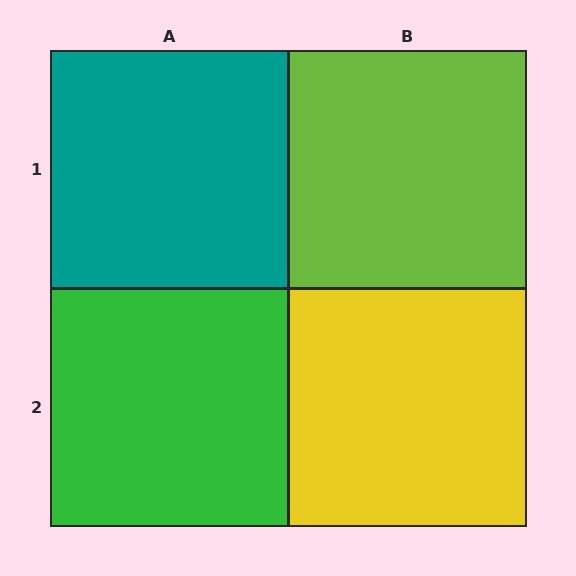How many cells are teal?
1 cell is teal.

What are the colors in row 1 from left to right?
Teal, lime.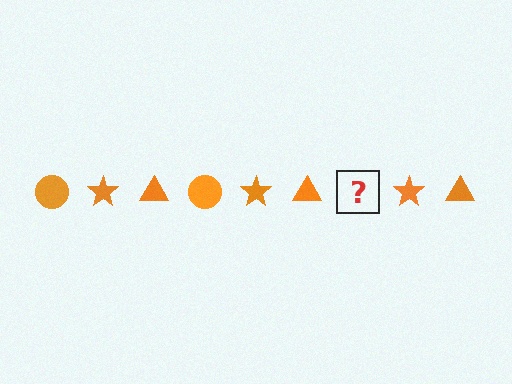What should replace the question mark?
The question mark should be replaced with an orange circle.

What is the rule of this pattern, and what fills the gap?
The rule is that the pattern cycles through circle, star, triangle shapes in orange. The gap should be filled with an orange circle.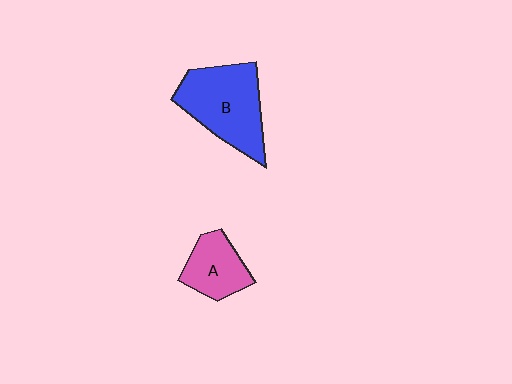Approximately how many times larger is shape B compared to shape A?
Approximately 1.8 times.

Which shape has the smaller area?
Shape A (pink).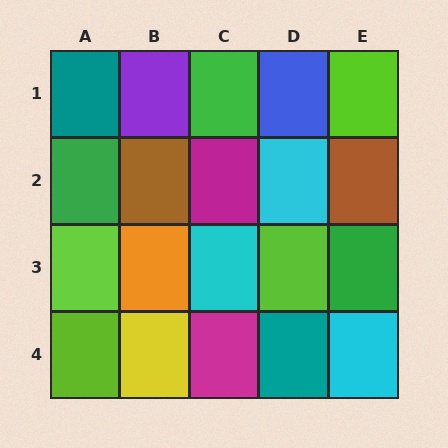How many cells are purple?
1 cell is purple.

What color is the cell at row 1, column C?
Green.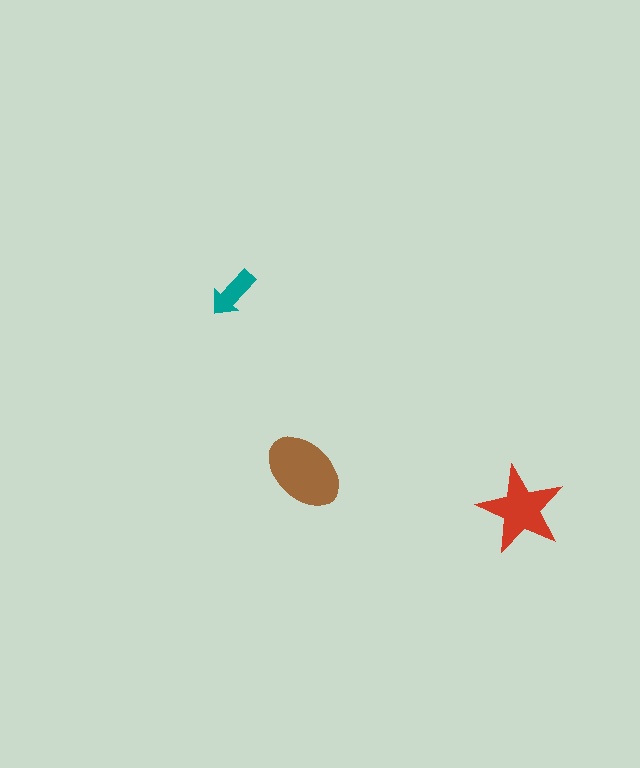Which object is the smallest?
The teal arrow.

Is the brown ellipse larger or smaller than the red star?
Larger.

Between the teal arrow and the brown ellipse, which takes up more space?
The brown ellipse.